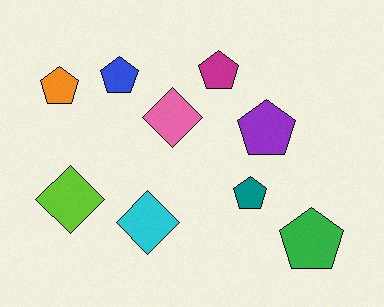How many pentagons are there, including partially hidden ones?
There are 6 pentagons.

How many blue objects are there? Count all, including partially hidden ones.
There is 1 blue object.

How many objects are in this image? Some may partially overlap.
There are 9 objects.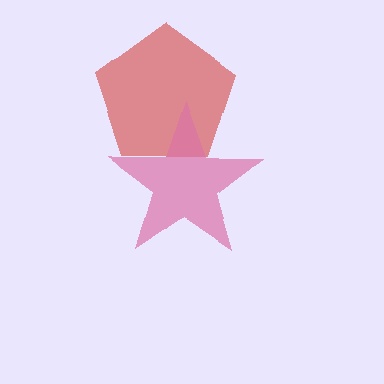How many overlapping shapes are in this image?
There are 2 overlapping shapes in the image.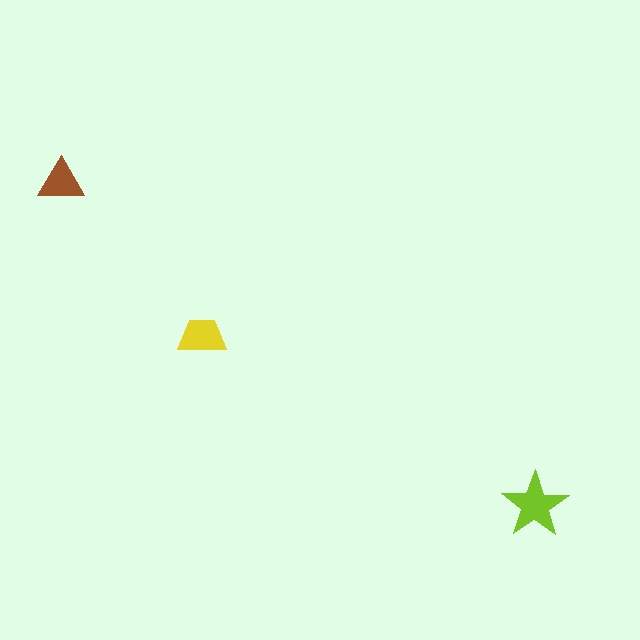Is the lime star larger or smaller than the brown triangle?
Larger.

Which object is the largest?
The lime star.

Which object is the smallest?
The brown triangle.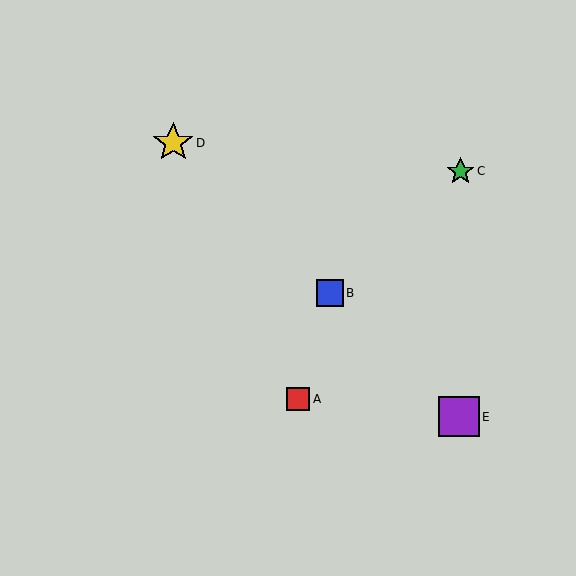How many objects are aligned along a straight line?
3 objects (B, D, E) are aligned along a straight line.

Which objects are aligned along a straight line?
Objects B, D, E are aligned along a straight line.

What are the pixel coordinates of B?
Object B is at (330, 293).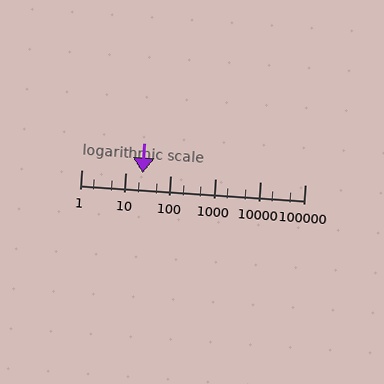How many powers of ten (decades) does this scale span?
The scale spans 5 decades, from 1 to 100000.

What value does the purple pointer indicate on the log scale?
The pointer indicates approximately 24.